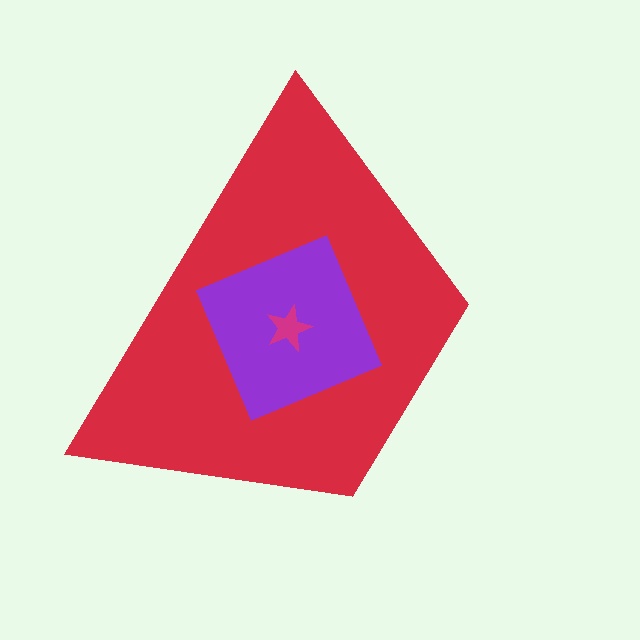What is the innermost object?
The magenta star.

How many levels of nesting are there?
3.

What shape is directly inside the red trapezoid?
The purple diamond.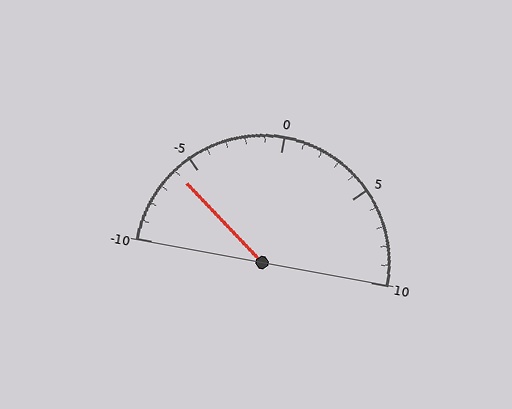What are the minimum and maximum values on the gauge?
The gauge ranges from -10 to 10.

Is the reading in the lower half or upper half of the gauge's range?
The reading is in the lower half of the range (-10 to 10).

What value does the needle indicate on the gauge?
The needle indicates approximately -6.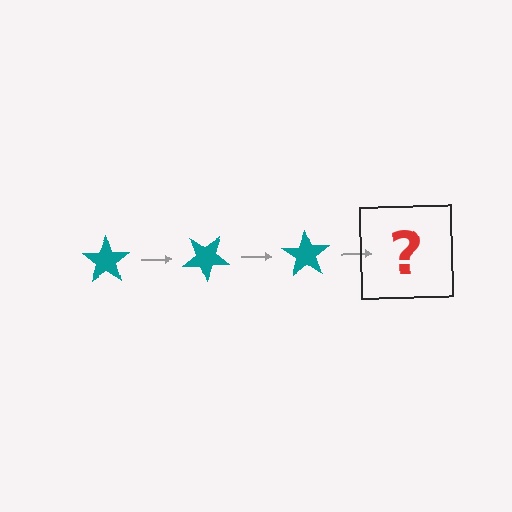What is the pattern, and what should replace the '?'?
The pattern is that the star rotates 35 degrees each step. The '?' should be a teal star rotated 105 degrees.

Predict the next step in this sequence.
The next step is a teal star rotated 105 degrees.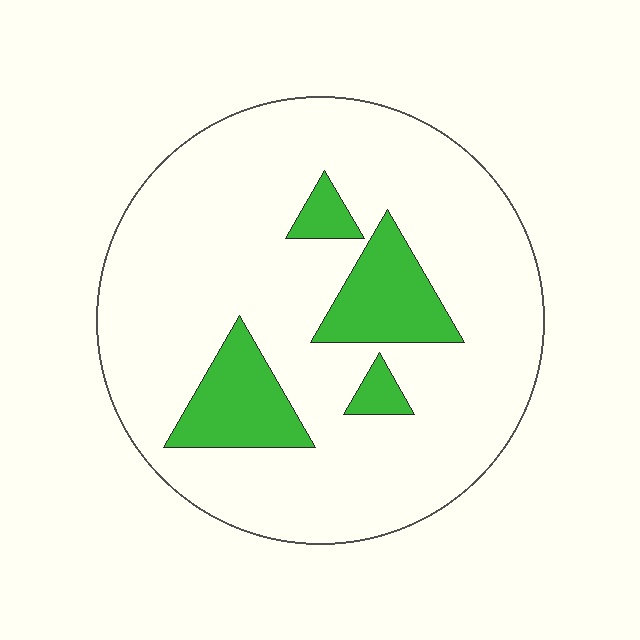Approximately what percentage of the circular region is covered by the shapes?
Approximately 15%.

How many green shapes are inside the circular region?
4.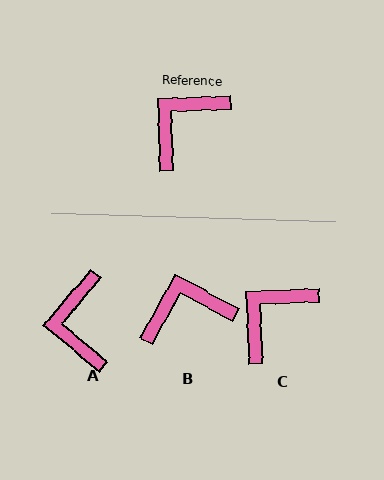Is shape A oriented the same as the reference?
No, it is off by about 48 degrees.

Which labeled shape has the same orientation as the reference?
C.